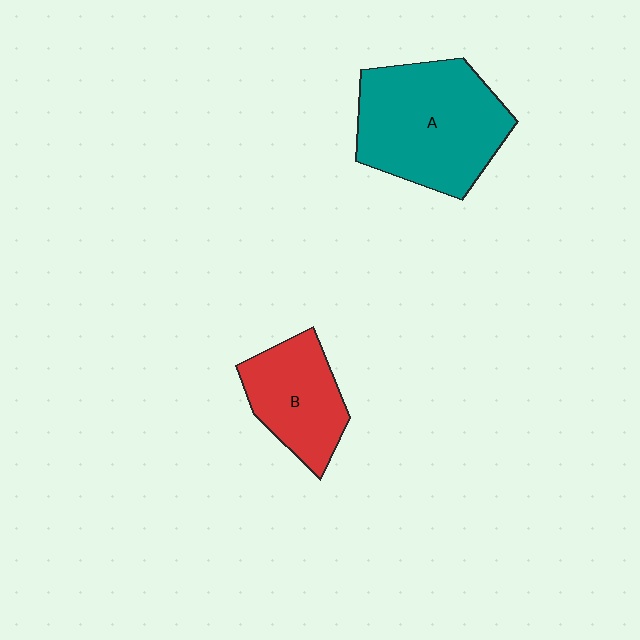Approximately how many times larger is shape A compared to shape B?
Approximately 1.7 times.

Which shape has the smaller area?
Shape B (red).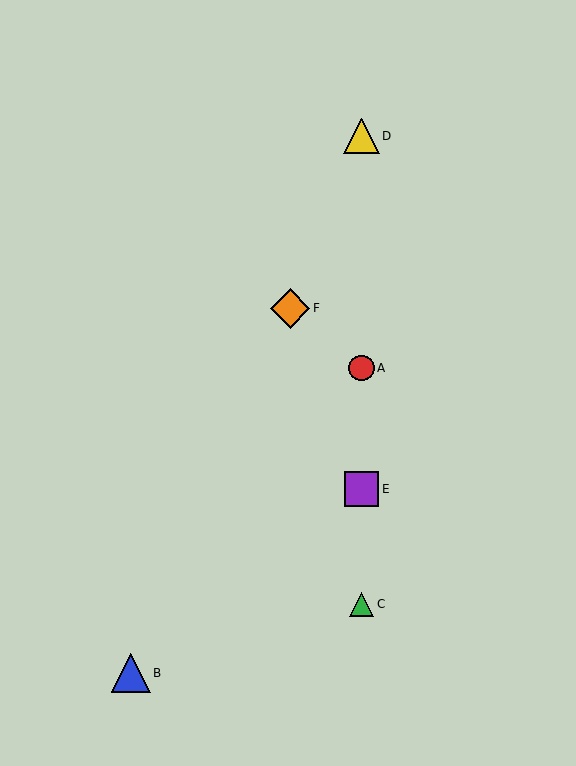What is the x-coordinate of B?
Object B is at x≈131.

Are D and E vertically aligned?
Yes, both are at x≈362.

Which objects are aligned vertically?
Objects A, C, D, E are aligned vertically.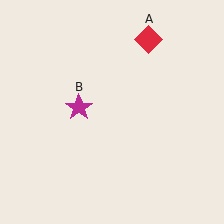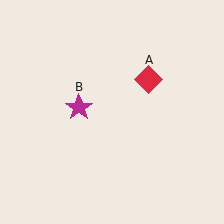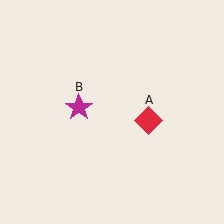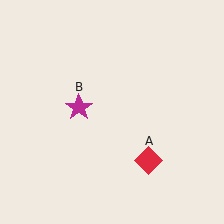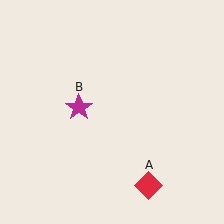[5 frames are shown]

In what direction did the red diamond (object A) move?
The red diamond (object A) moved down.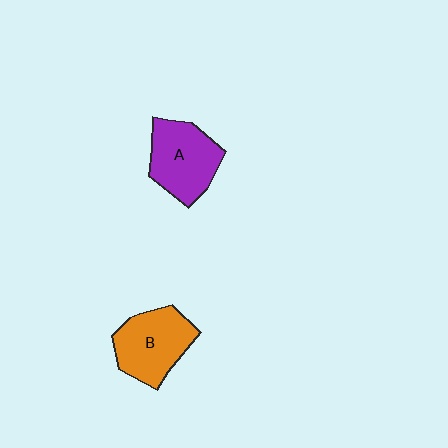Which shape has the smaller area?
Shape B (orange).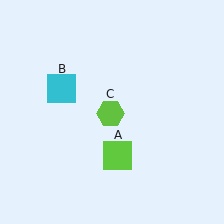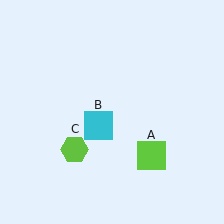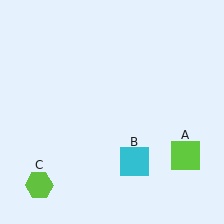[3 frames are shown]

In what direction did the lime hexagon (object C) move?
The lime hexagon (object C) moved down and to the left.